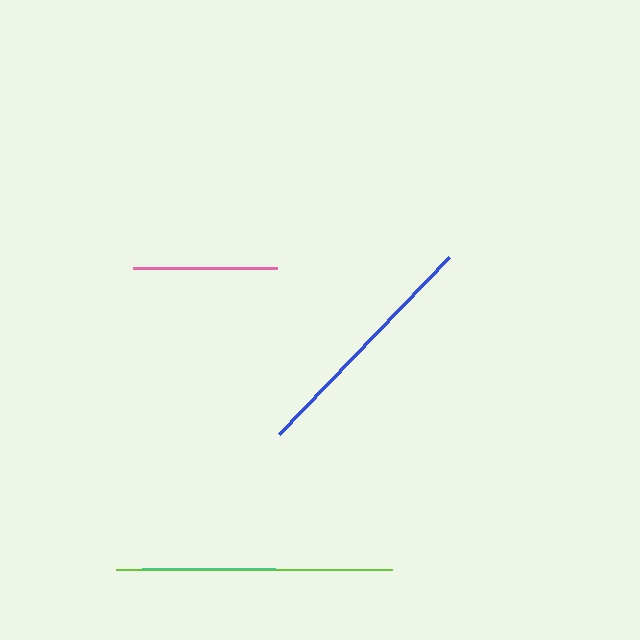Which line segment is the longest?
The lime line is the longest at approximately 276 pixels.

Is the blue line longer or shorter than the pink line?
The blue line is longer than the pink line.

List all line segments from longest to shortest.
From longest to shortest: lime, blue, pink, cyan.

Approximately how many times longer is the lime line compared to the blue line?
The lime line is approximately 1.1 times the length of the blue line.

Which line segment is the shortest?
The cyan line is the shortest at approximately 132 pixels.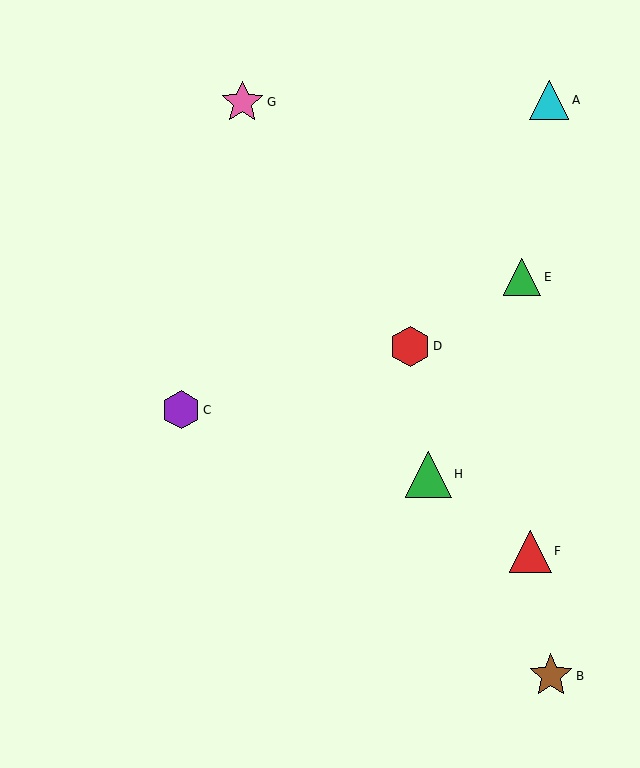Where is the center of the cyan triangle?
The center of the cyan triangle is at (549, 100).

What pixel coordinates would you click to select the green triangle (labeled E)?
Click at (522, 277) to select the green triangle E.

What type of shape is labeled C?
Shape C is a purple hexagon.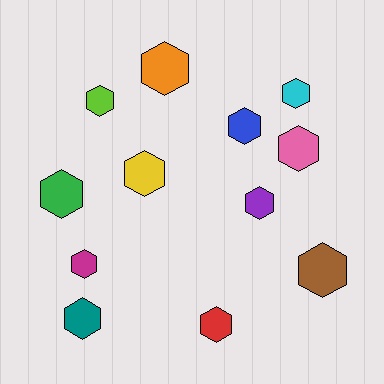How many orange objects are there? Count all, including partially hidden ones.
There is 1 orange object.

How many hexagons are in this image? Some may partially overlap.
There are 12 hexagons.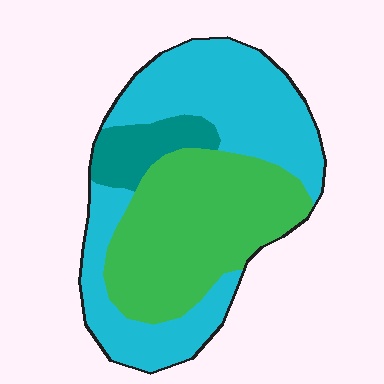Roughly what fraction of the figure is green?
Green takes up about two fifths (2/5) of the figure.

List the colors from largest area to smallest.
From largest to smallest: cyan, green, teal.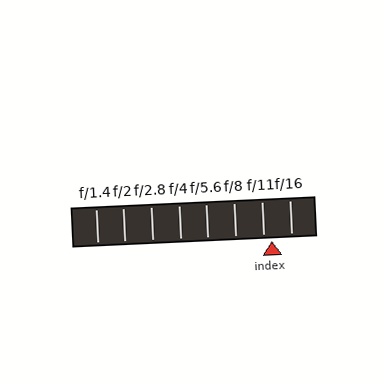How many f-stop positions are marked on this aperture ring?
There are 8 f-stop positions marked.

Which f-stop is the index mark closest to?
The index mark is closest to f/11.